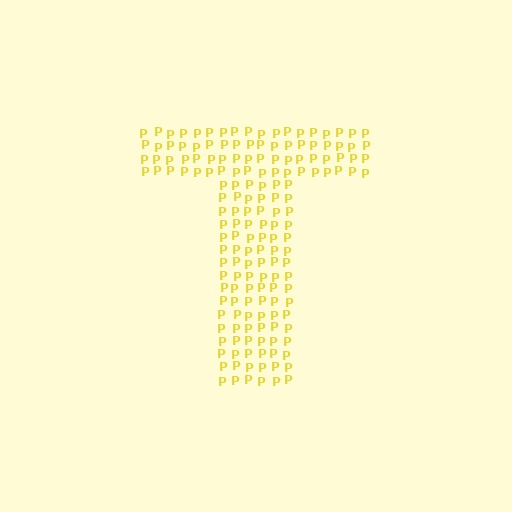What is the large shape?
The large shape is the letter T.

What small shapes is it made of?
It is made of small letter P's.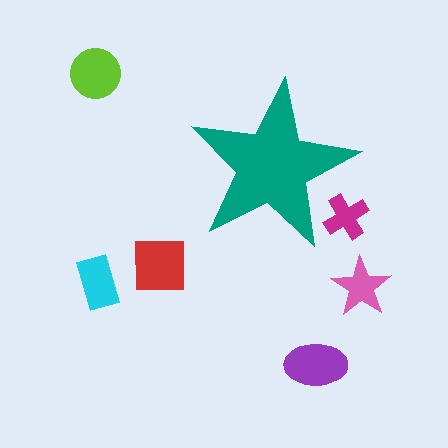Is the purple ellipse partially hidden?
No, the purple ellipse is fully visible.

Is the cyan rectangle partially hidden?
No, the cyan rectangle is fully visible.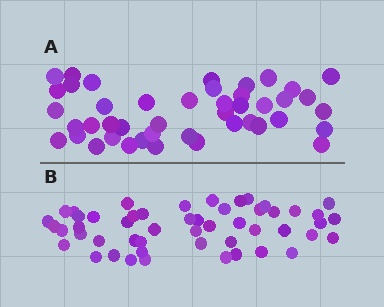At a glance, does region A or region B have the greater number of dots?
Region B (the bottom region) has more dots.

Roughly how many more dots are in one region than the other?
Region B has roughly 8 or so more dots than region A.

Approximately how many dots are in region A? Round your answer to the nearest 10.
About 40 dots. (The exact count is 44, which rounds to 40.)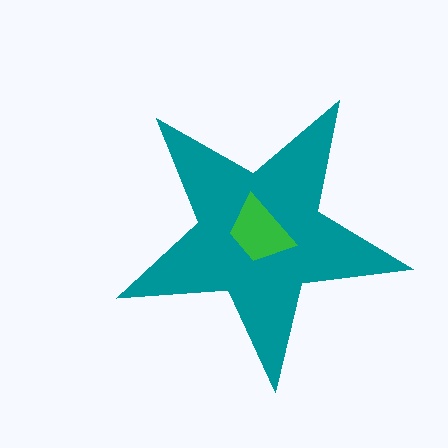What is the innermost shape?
The green trapezoid.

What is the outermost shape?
The teal star.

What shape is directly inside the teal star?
The green trapezoid.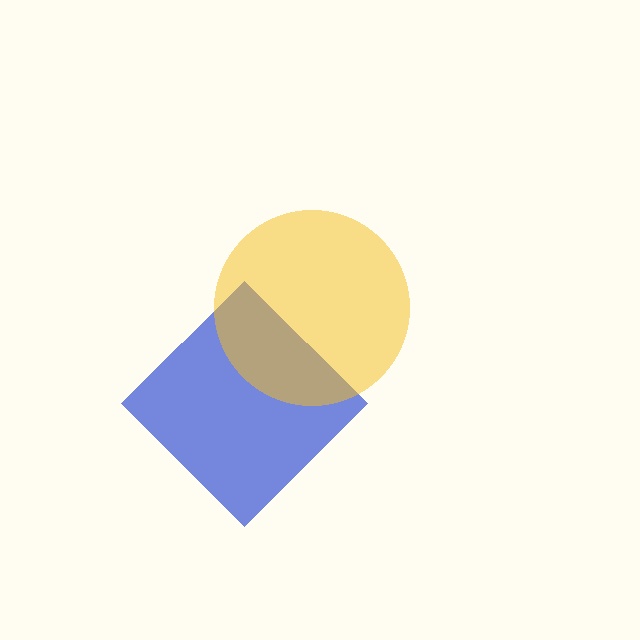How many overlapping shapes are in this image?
There are 2 overlapping shapes in the image.